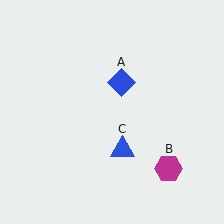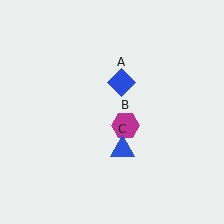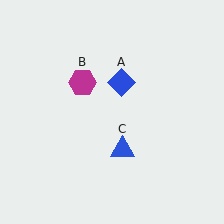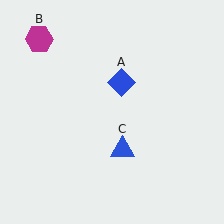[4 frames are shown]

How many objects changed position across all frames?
1 object changed position: magenta hexagon (object B).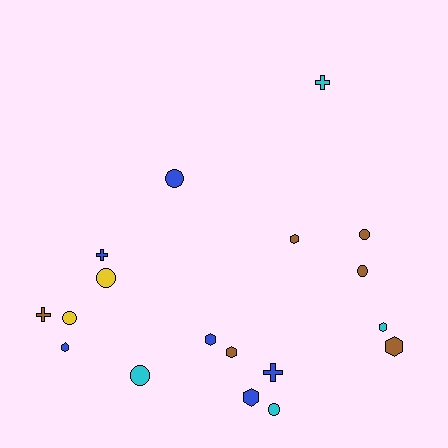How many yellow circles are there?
There are 2 yellow circles.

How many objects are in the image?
There are 18 objects.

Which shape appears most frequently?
Hexagon, with 7 objects.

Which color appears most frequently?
Brown, with 6 objects.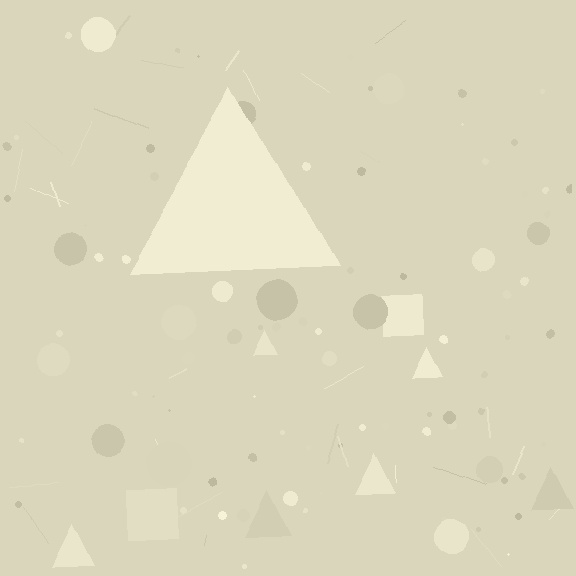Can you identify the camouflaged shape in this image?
The camouflaged shape is a triangle.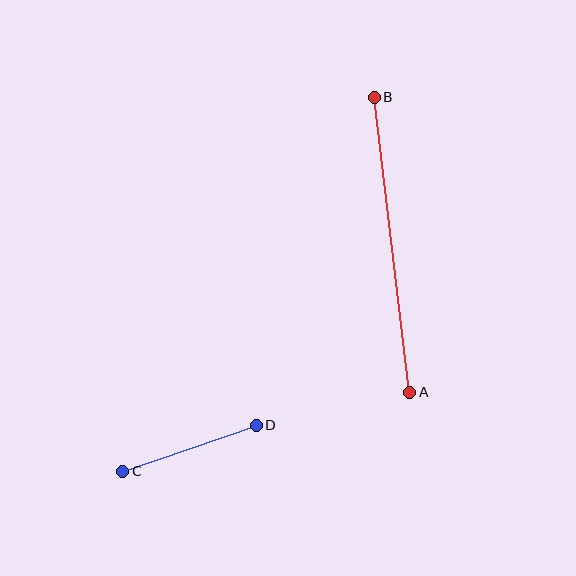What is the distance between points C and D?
The distance is approximately 141 pixels.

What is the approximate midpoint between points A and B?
The midpoint is at approximately (392, 245) pixels.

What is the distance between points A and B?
The distance is approximately 297 pixels.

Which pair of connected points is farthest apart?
Points A and B are farthest apart.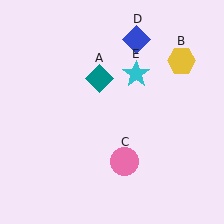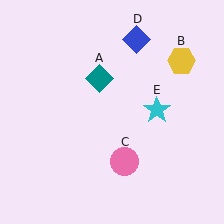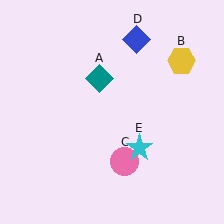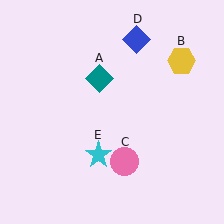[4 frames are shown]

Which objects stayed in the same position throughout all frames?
Teal diamond (object A) and yellow hexagon (object B) and pink circle (object C) and blue diamond (object D) remained stationary.